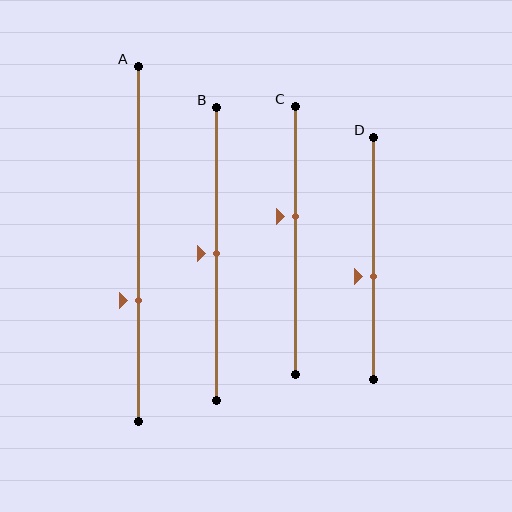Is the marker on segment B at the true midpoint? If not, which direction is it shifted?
Yes, the marker on segment B is at the true midpoint.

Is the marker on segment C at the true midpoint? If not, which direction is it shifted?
No, the marker on segment C is shifted upward by about 9% of the segment length.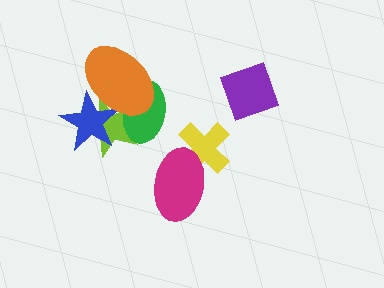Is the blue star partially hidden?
Yes, it is partially covered by another shape.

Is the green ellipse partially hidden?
Yes, it is partially covered by another shape.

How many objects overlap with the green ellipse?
3 objects overlap with the green ellipse.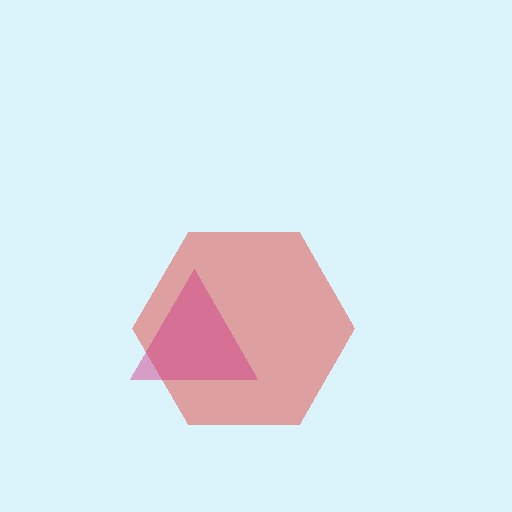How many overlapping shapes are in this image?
There are 2 overlapping shapes in the image.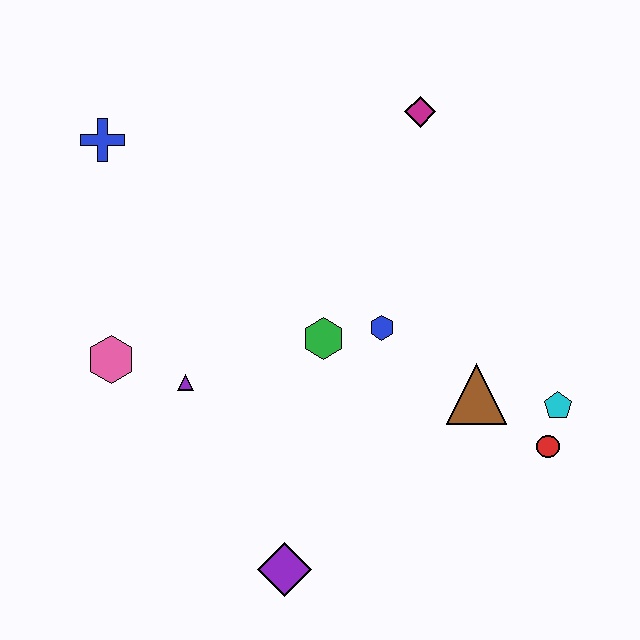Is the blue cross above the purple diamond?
Yes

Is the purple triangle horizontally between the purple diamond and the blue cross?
Yes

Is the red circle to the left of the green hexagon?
No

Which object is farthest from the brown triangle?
The blue cross is farthest from the brown triangle.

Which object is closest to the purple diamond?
The purple triangle is closest to the purple diamond.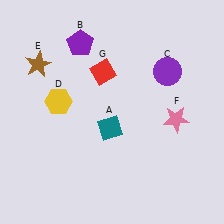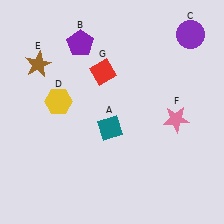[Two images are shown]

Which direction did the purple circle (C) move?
The purple circle (C) moved up.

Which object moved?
The purple circle (C) moved up.